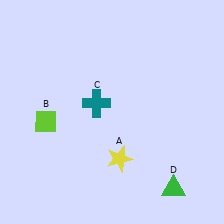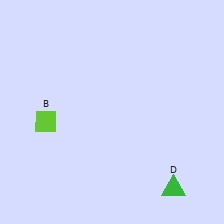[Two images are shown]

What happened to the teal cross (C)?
The teal cross (C) was removed in Image 2. It was in the top-left area of Image 1.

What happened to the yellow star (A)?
The yellow star (A) was removed in Image 2. It was in the bottom-right area of Image 1.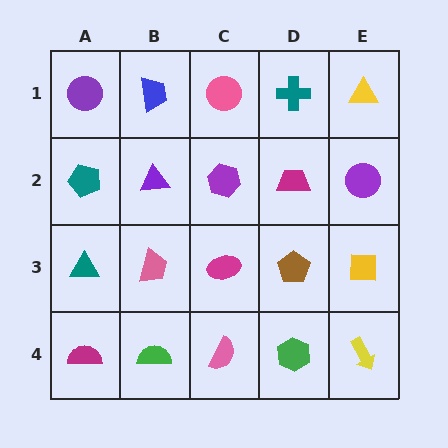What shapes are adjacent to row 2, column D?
A teal cross (row 1, column D), a brown pentagon (row 3, column D), a purple hexagon (row 2, column C), a purple circle (row 2, column E).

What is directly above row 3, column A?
A teal pentagon.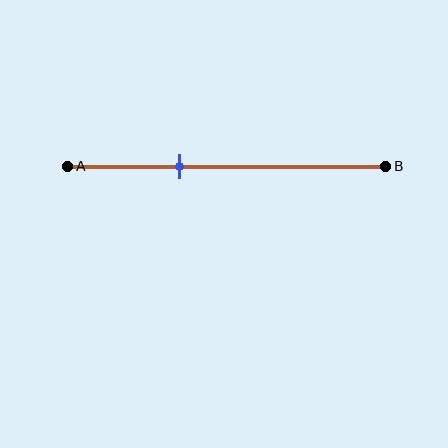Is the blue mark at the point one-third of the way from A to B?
Yes, the mark is approximately at the one-third point.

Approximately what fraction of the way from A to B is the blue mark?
The blue mark is approximately 35% of the way from A to B.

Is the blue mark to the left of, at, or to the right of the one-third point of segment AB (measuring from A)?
The blue mark is approximately at the one-third point of segment AB.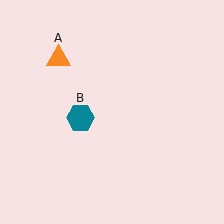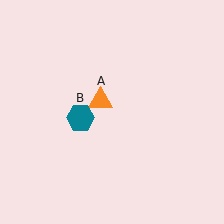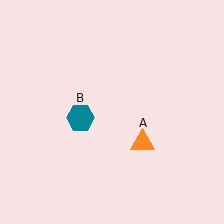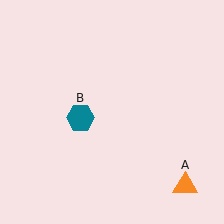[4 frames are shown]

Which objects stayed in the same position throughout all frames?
Teal hexagon (object B) remained stationary.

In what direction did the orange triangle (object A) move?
The orange triangle (object A) moved down and to the right.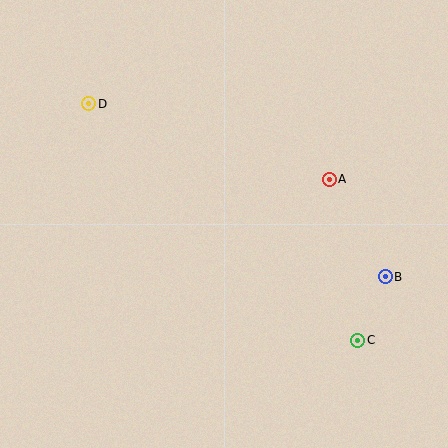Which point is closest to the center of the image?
Point A at (329, 179) is closest to the center.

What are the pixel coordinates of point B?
Point B is at (385, 277).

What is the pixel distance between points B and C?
The distance between B and C is 69 pixels.